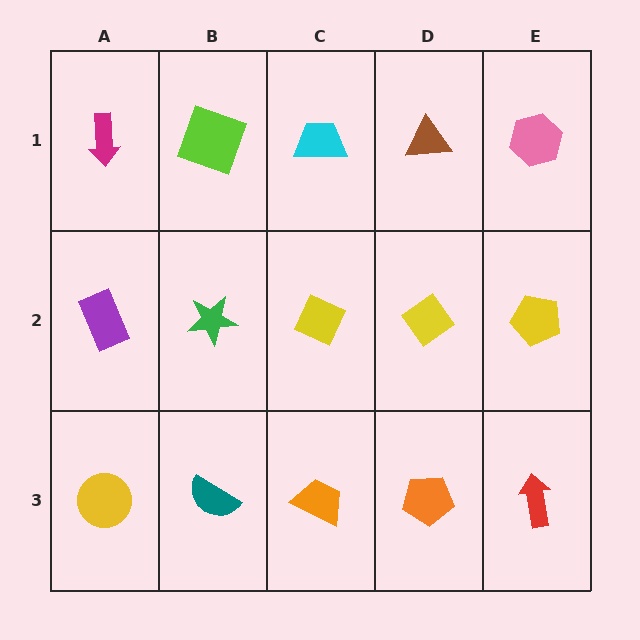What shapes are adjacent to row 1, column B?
A green star (row 2, column B), a magenta arrow (row 1, column A), a cyan trapezoid (row 1, column C).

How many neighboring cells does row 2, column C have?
4.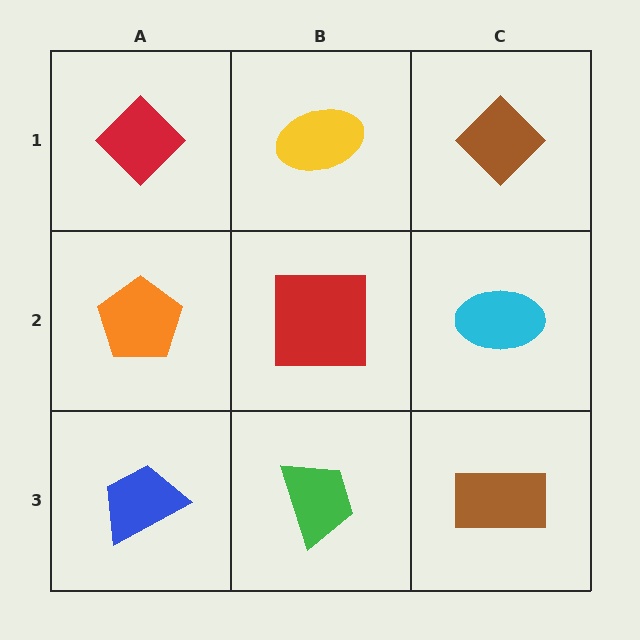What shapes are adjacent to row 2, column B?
A yellow ellipse (row 1, column B), a green trapezoid (row 3, column B), an orange pentagon (row 2, column A), a cyan ellipse (row 2, column C).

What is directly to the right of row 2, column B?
A cyan ellipse.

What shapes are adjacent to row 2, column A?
A red diamond (row 1, column A), a blue trapezoid (row 3, column A), a red square (row 2, column B).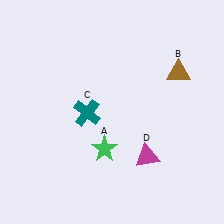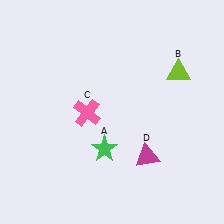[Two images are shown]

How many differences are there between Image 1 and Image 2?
There are 2 differences between the two images.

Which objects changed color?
B changed from brown to lime. C changed from teal to pink.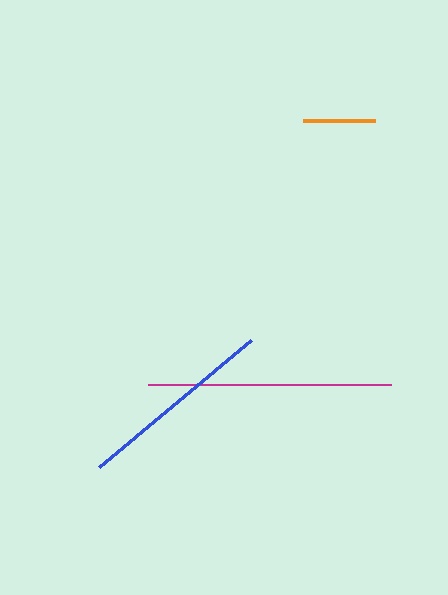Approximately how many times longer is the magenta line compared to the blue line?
The magenta line is approximately 1.2 times the length of the blue line.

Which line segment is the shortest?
The orange line is the shortest at approximately 72 pixels.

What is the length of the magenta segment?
The magenta segment is approximately 242 pixels long.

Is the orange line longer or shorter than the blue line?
The blue line is longer than the orange line.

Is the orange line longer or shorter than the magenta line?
The magenta line is longer than the orange line.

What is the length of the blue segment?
The blue segment is approximately 198 pixels long.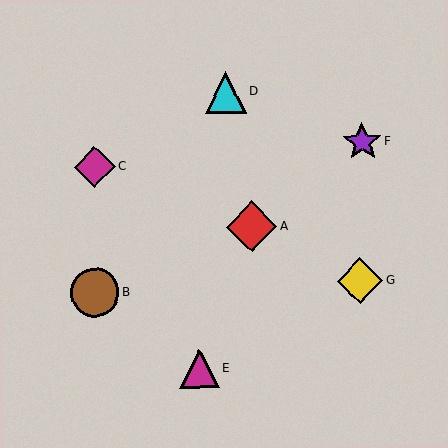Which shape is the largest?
The red diamond (labeled A) is the largest.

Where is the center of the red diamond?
The center of the red diamond is at (251, 227).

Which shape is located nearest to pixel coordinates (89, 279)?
The brown circle (labeled B) at (95, 292) is nearest to that location.